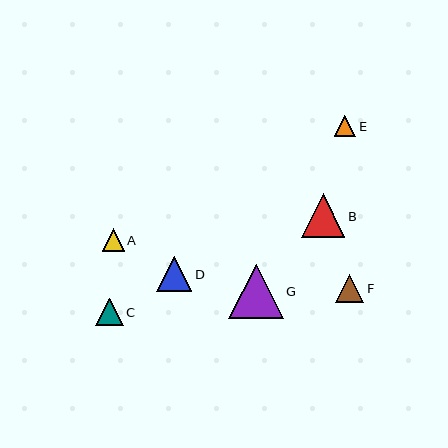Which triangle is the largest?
Triangle G is the largest with a size of approximately 54 pixels.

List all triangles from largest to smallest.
From largest to smallest: G, B, D, F, C, A, E.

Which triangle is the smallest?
Triangle E is the smallest with a size of approximately 21 pixels.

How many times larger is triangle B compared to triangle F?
Triangle B is approximately 1.6 times the size of triangle F.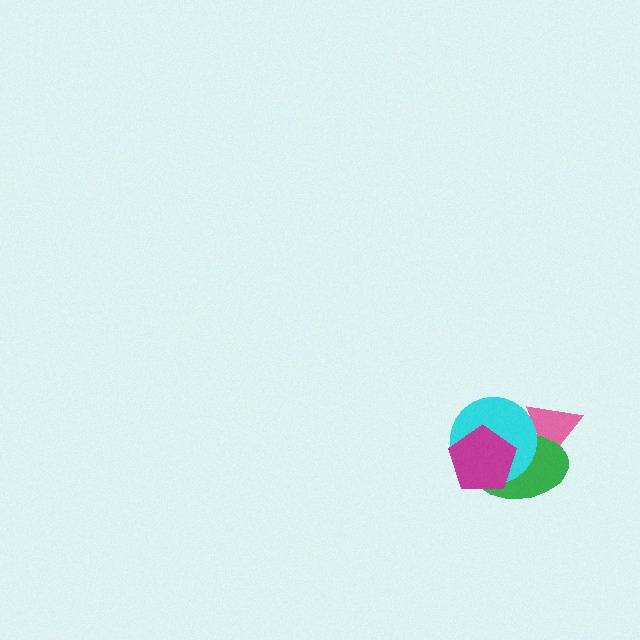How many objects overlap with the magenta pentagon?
2 objects overlap with the magenta pentagon.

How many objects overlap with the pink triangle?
2 objects overlap with the pink triangle.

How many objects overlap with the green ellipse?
3 objects overlap with the green ellipse.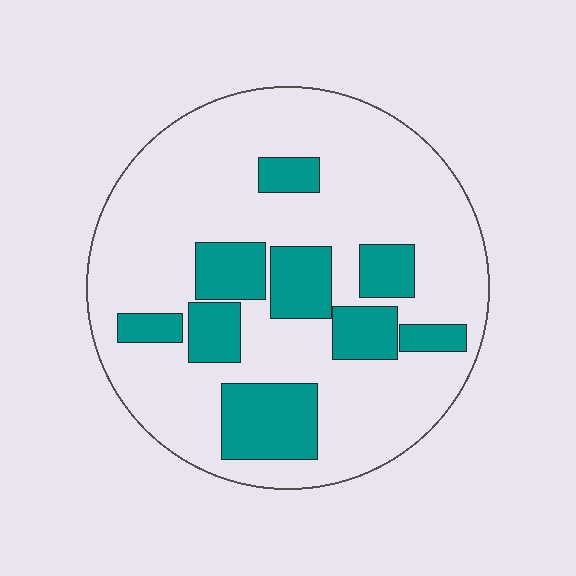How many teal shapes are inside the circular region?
9.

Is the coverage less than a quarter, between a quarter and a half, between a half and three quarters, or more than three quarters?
Between a quarter and a half.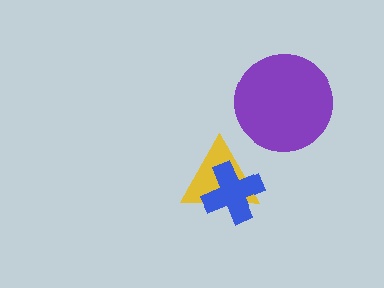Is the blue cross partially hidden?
No, no other shape covers it.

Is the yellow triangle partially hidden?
Yes, it is partially covered by another shape.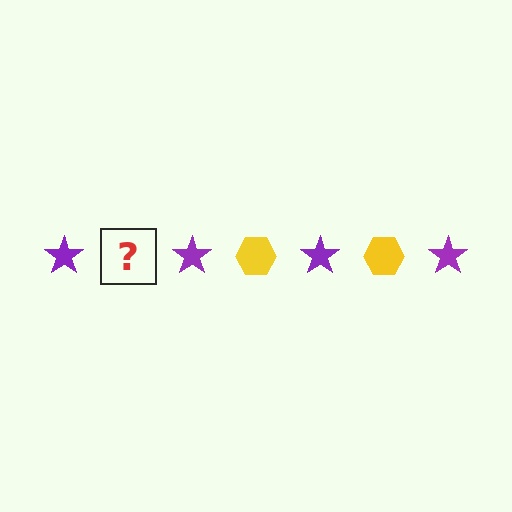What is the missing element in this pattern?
The missing element is a yellow hexagon.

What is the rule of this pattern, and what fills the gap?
The rule is that the pattern alternates between purple star and yellow hexagon. The gap should be filled with a yellow hexagon.